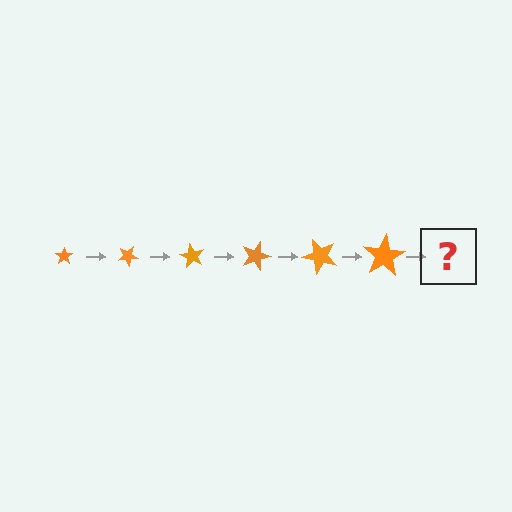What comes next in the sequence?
The next element should be a star, larger than the previous one and rotated 180 degrees from the start.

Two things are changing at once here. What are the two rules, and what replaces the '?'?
The two rules are that the star grows larger each step and it rotates 30 degrees each step. The '?' should be a star, larger than the previous one and rotated 180 degrees from the start.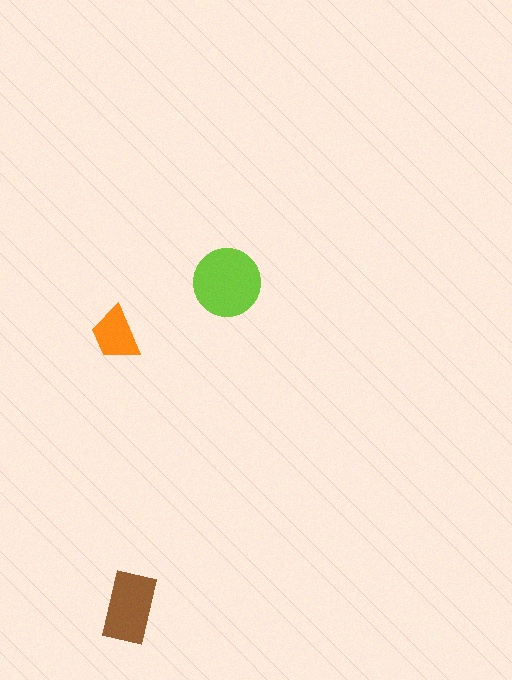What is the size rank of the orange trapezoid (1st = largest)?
3rd.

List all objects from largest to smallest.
The lime circle, the brown rectangle, the orange trapezoid.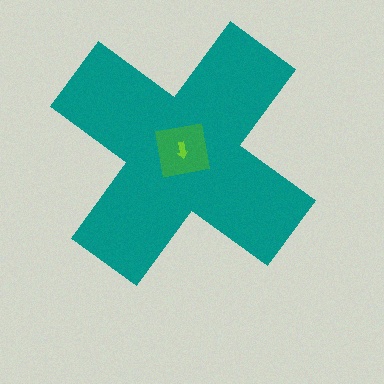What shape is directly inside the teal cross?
The green square.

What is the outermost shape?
The teal cross.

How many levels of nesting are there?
3.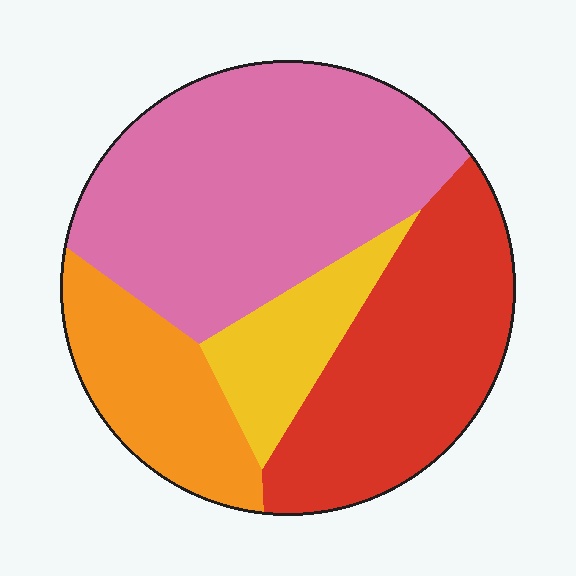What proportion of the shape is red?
Red covers around 30% of the shape.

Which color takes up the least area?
Yellow, at roughly 10%.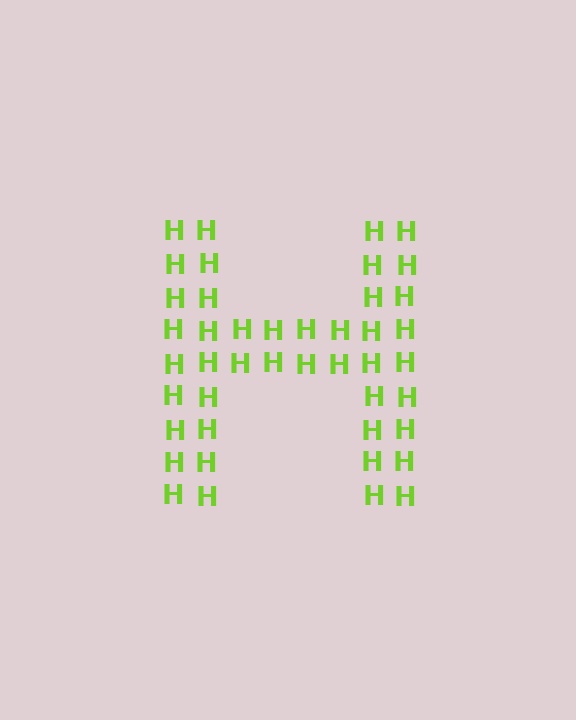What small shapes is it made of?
It is made of small letter H's.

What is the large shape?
The large shape is the letter H.